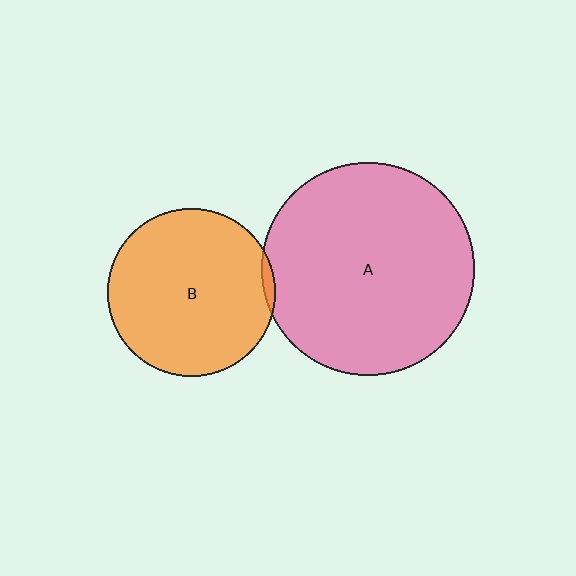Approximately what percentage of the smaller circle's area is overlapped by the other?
Approximately 5%.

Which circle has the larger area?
Circle A (pink).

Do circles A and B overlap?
Yes.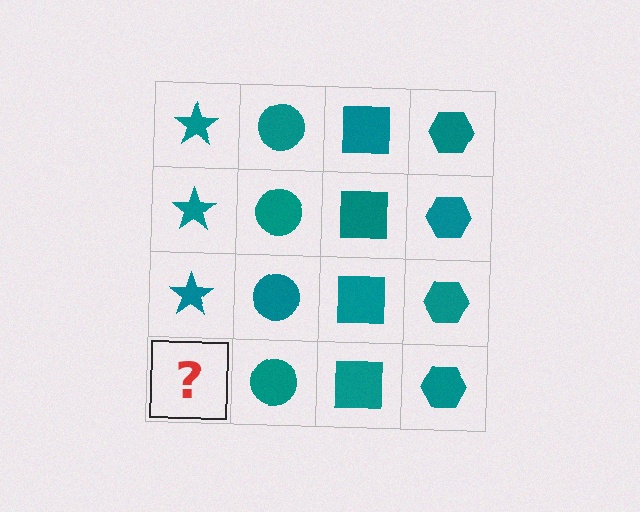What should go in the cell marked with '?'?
The missing cell should contain a teal star.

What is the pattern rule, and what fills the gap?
The rule is that each column has a consistent shape. The gap should be filled with a teal star.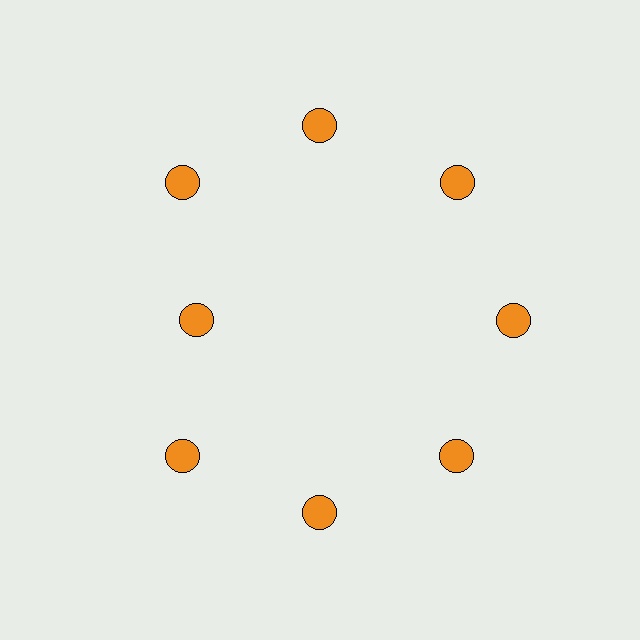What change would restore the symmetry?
The symmetry would be restored by moving it outward, back onto the ring so that all 8 circles sit at equal angles and equal distance from the center.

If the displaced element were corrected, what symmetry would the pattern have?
It would have 8-fold rotational symmetry — the pattern would map onto itself every 45 degrees.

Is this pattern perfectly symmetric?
No. The 8 orange circles are arranged in a ring, but one element near the 9 o'clock position is pulled inward toward the center, breaking the 8-fold rotational symmetry.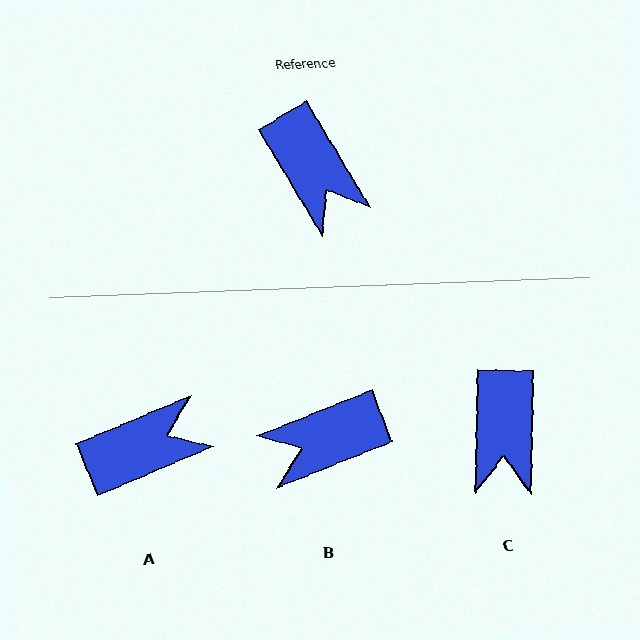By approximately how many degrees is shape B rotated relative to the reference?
Approximately 99 degrees clockwise.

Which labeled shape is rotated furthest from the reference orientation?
B, about 99 degrees away.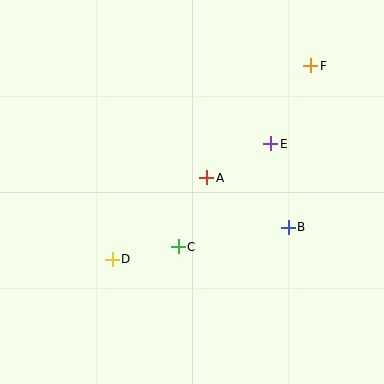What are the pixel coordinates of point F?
Point F is at (311, 66).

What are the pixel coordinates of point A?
Point A is at (207, 178).